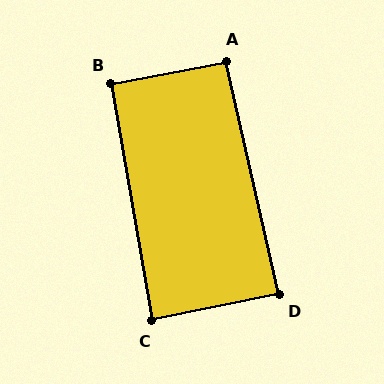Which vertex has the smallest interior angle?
C, at approximately 88 degrees.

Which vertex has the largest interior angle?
A, at approximately 92 degrees.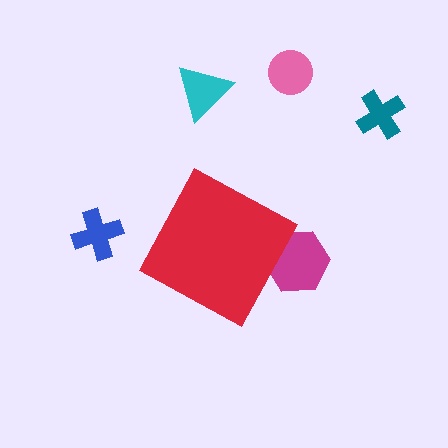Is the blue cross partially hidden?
No, the blue cross is fully visible.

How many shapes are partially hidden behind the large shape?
1 shape is partially hidden.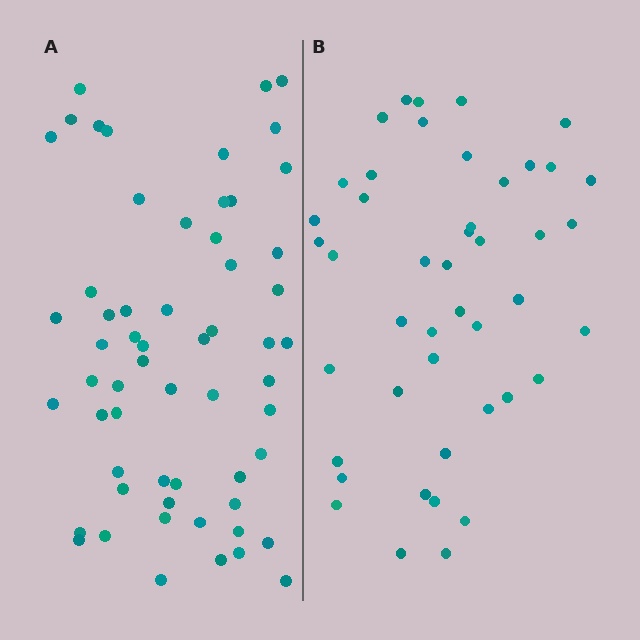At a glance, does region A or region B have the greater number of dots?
Region A (the left region) has more dots.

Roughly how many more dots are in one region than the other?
Region A has approximately 15 more dots than region B.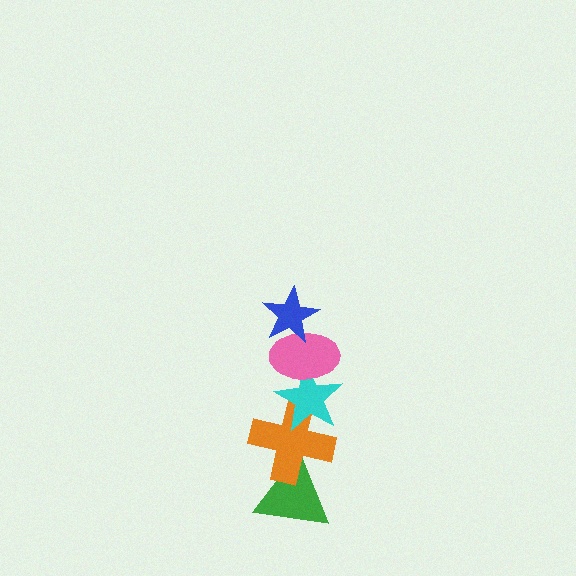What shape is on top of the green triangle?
The orange cross is on top of the green triangle.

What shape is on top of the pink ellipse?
The blue star is on top of the pink ellipse.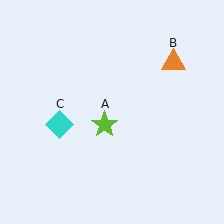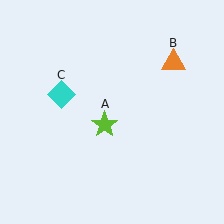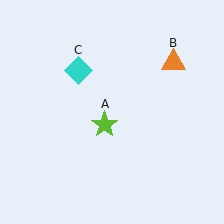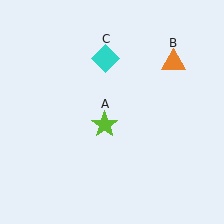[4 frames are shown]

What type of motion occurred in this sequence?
The cyan diamond (object C) rotated clockwise around the center of the scene.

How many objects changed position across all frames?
1 object changed position: cyan diamond (object C).